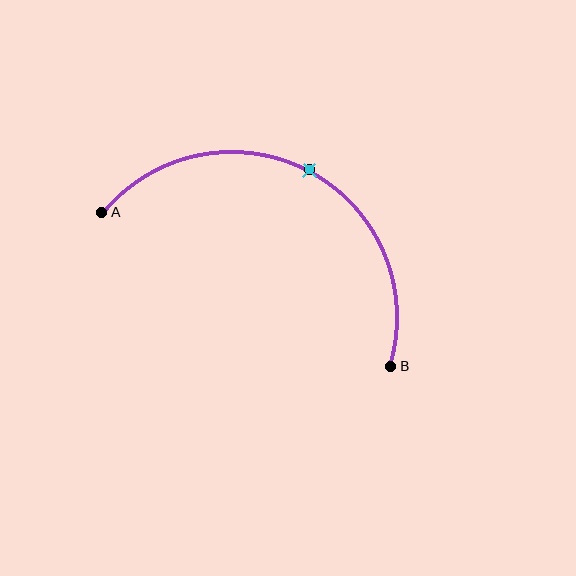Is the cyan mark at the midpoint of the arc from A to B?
Yes. The cyan mark lies on the arc at equal arc-length from both A and B — it is the arc midpoint.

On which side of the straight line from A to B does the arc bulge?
The arc bulges above the straight line connecting A and B.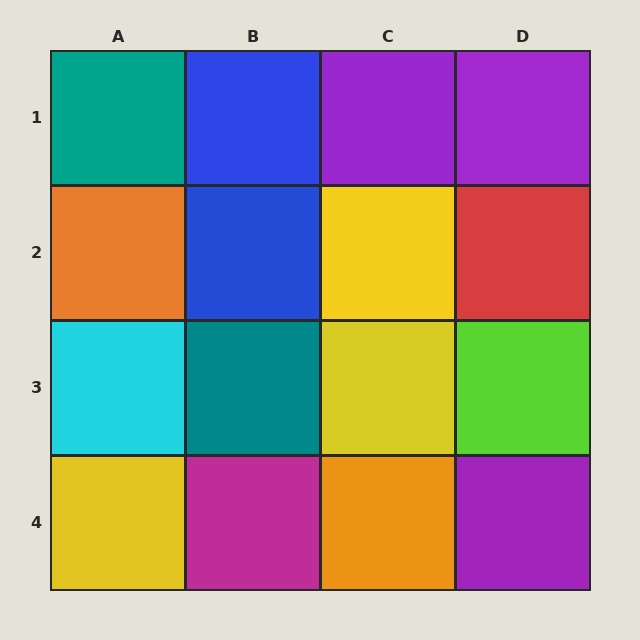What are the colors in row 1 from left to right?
Teal, blue, purple, purple.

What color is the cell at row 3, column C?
Yellow.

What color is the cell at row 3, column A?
Cyan.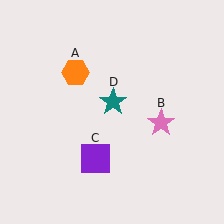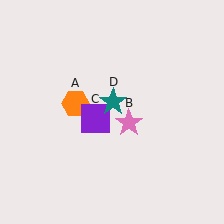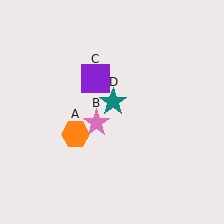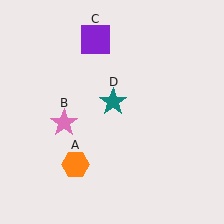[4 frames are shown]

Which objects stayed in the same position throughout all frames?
Teal star (object D) remained stationary.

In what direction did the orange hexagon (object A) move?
The orange hexagon (object A) moved down.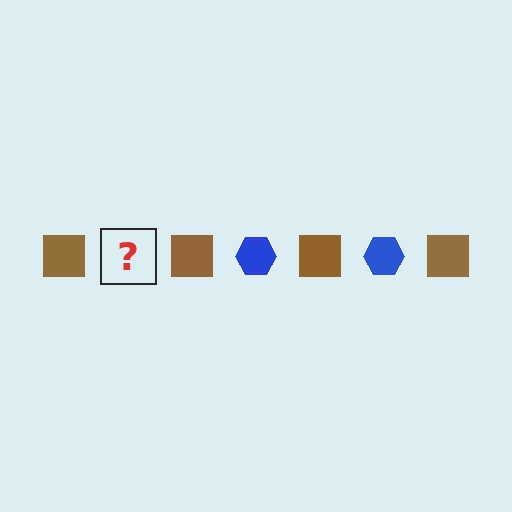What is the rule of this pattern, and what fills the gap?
The rule is that the pattern alternates between brown square and blue hexagon. The gap should be filled with a blue hexagon.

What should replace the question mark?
The question mark should be replaced with a blue hexagon.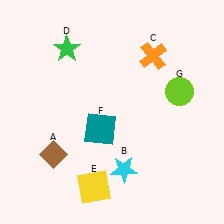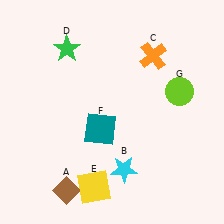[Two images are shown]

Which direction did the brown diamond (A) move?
The brown diamond (A) moved down.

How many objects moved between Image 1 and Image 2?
1 object moved between the two images.